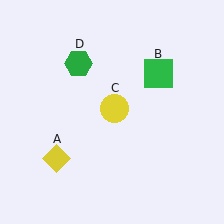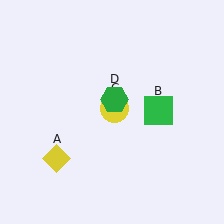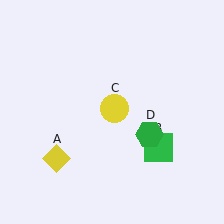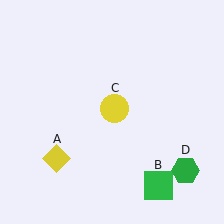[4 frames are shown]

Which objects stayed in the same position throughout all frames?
Yellow diamond (object A) and yellow circle (object C) remained stationary.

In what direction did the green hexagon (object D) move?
The green hexagon (object D) moved down and to the right.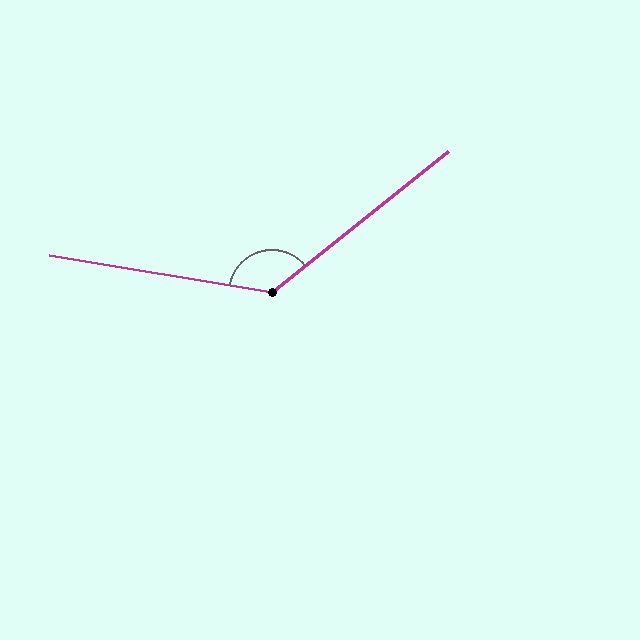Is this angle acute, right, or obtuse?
It is obtuse.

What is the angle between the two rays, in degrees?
Approximately 132 degrees.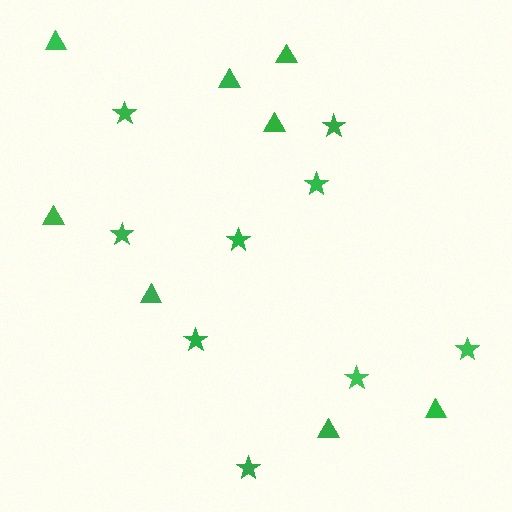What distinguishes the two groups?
There are 2 groups: one group of stars (9) and one group of triangles (8).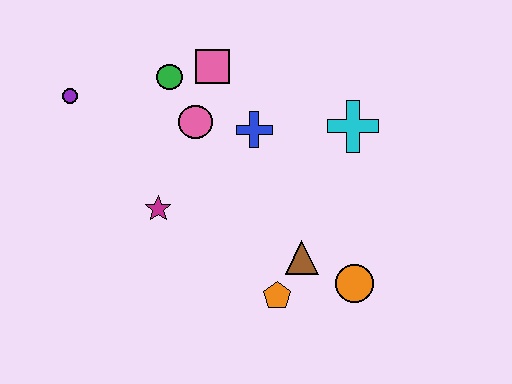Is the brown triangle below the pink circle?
Yes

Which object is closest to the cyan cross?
The blue cross is closest to the cyan cross.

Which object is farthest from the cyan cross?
The purple circle is farthest from the cyan cross.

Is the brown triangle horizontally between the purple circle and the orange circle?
Yes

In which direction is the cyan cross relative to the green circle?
The cyan cross is to the right of the green circle.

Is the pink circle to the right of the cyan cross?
No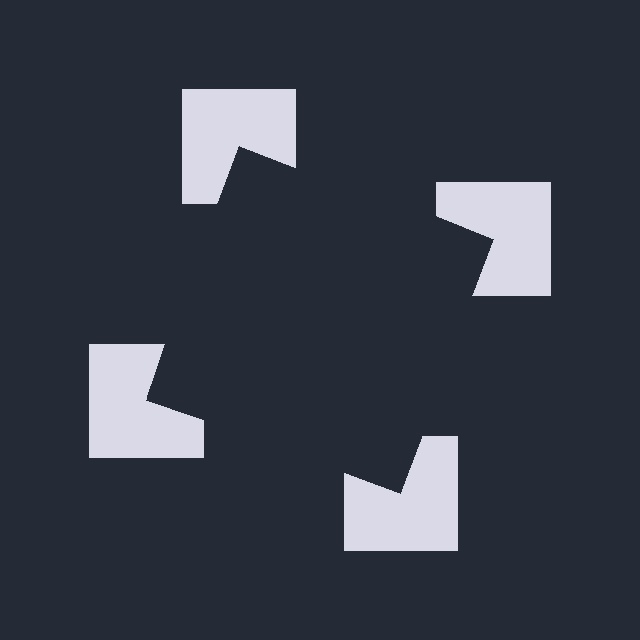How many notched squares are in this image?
There are 4 — one at each vertex of the illusory square.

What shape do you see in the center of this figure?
An illusory square — its edges are inferred from the aligned wedge cuts in the notched squares, not physically drawn.